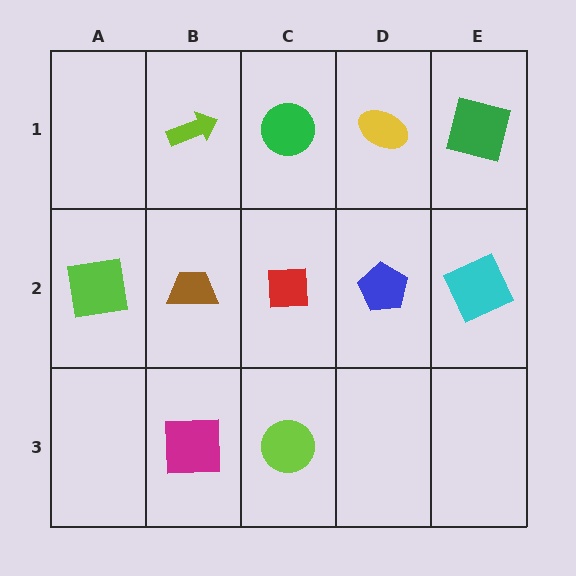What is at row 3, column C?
A lime circle.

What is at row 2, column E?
A cyan square.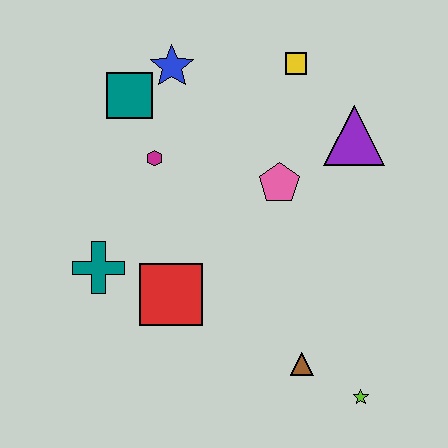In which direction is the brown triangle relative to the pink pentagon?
The brown triangle is below the pink pentagon.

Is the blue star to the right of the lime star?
No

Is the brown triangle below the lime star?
No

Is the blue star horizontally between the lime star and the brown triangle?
No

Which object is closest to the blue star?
The teal square is closest to the blue star.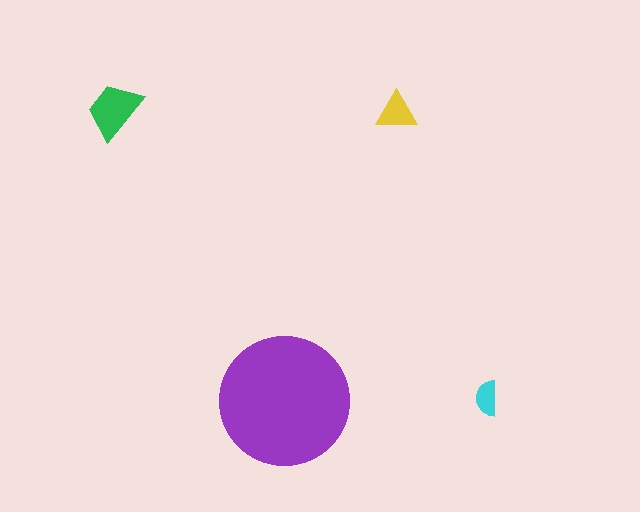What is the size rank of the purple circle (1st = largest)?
1st.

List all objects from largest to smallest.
The purple circle, the green trapezoid, the yellow triangle, the cyan semicircle.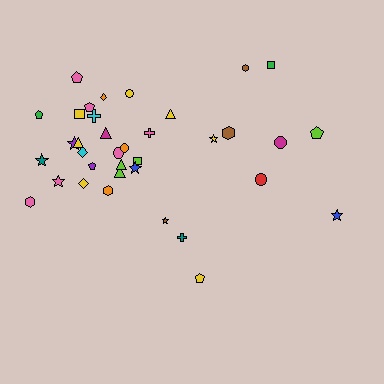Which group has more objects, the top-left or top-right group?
The top-left group.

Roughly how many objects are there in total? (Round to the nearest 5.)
Roughly 35 objects in total.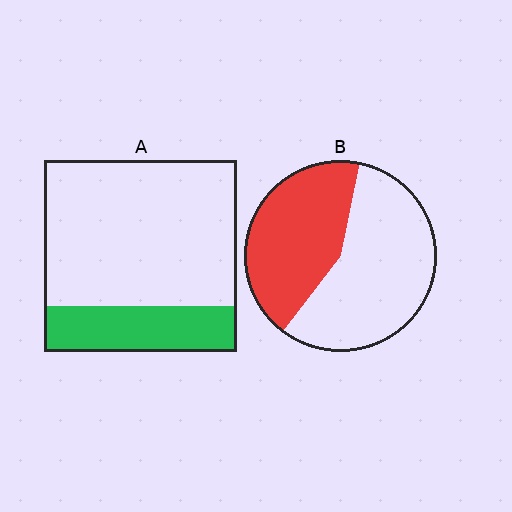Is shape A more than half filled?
No.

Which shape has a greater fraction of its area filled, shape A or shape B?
Shape B.